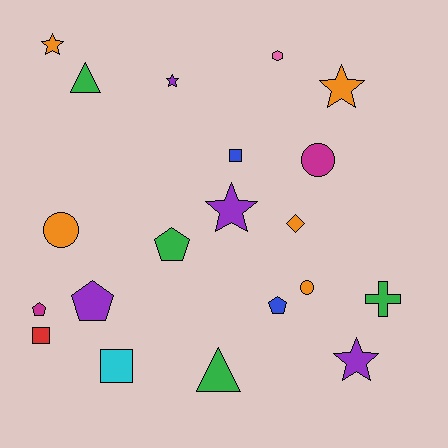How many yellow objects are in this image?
There are no yellow objects.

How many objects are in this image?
There are 20 objects.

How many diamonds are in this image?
There is 1 diamond.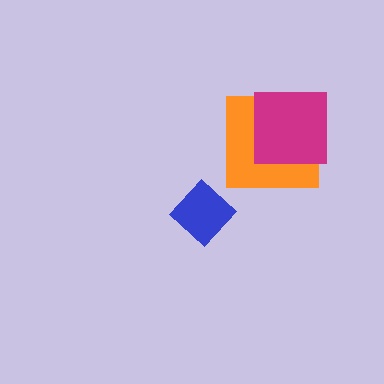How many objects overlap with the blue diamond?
0 objects overlap with the blue diamond.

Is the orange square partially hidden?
Yes, it is partially covered by another shape.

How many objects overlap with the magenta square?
1 object overlaps with the magenta square.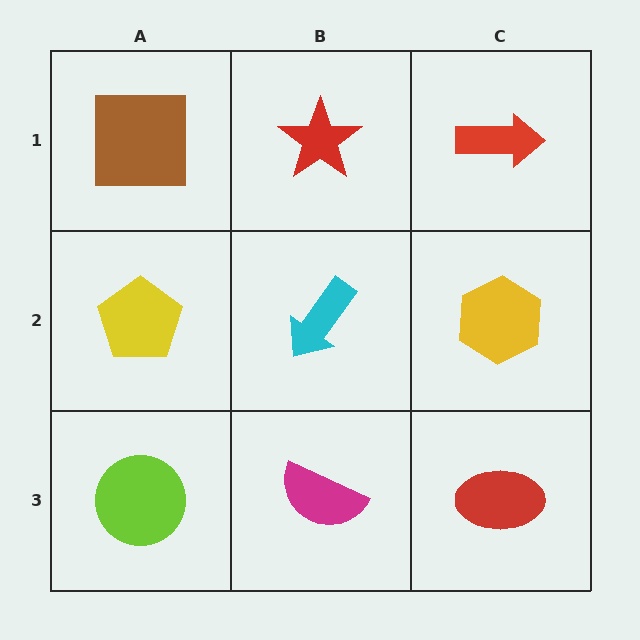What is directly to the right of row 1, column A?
A red star.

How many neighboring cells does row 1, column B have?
3.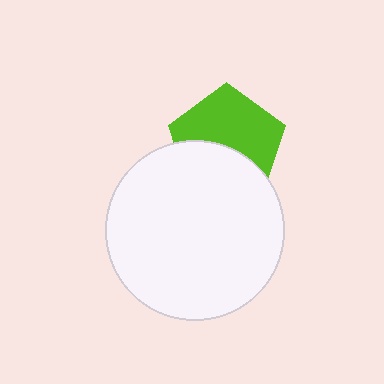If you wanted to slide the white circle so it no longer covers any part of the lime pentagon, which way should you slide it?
Slide it down — that is the most direct way to separate the two shapes.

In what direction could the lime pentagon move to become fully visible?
The lime pentagon could move up. That would shift it out from behind the white circle entirely.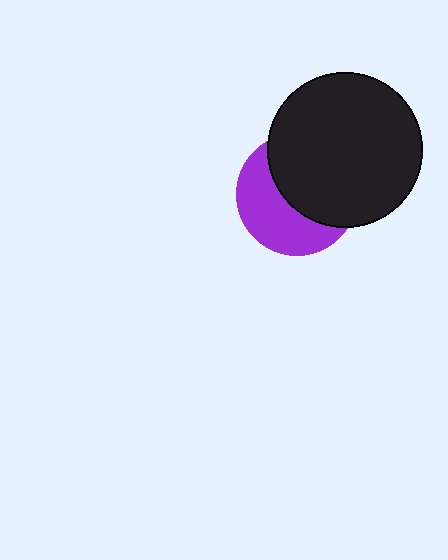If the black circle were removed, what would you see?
You would see the complete purple circle.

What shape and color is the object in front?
The object in front is a black circle.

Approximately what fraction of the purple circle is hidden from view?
Roughly 54% of the purple circle is hidden behind the black circle.